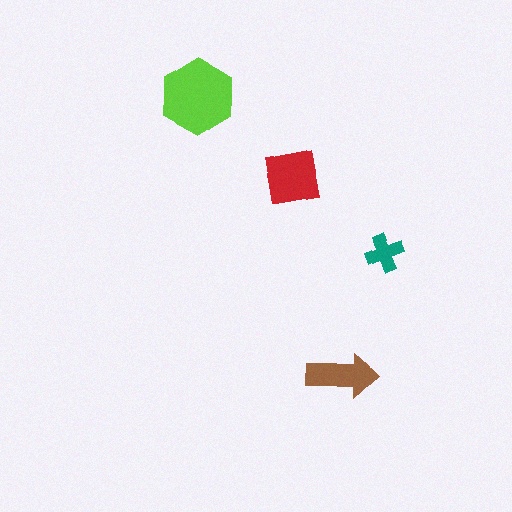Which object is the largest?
The lime hexagon.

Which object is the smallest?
The teal cross.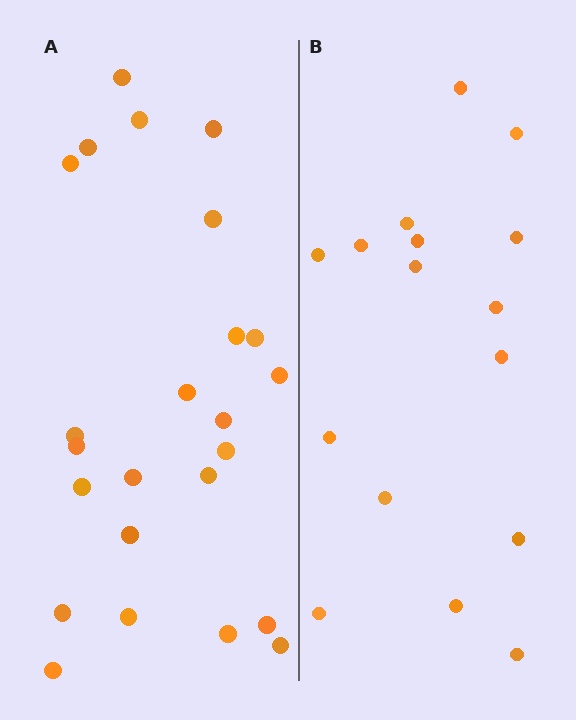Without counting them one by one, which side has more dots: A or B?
Region A (the left region) has more dots.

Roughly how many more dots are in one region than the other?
Region A has roughly 8 or so more dots than region B.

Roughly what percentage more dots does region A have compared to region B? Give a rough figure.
About 50% more.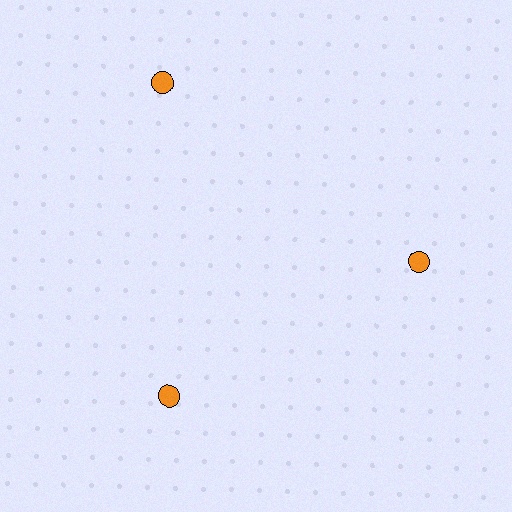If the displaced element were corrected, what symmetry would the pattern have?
It would have 3-fold rotational symmetry — the pattern would map onto itself every 120 degrees.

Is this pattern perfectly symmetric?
No. The 3 orange circles are arranged in a ring, but one element near the 11 o'clock position is pushed outward from the center, breaking the 3-fold rotational symmetry.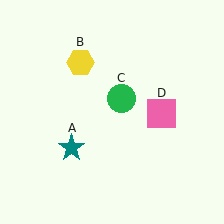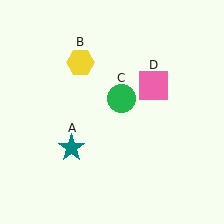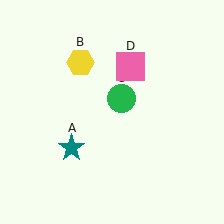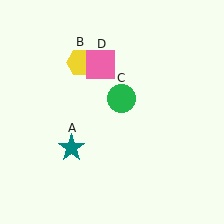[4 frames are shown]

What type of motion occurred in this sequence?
The pink square (object D) rotated counterclockwise around the center of the scene.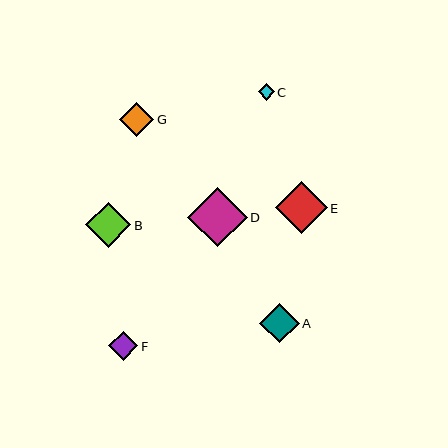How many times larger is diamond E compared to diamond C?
Diamond E is approximately 3.2 times the size of diamond C.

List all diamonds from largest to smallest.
From largest to smallest: D, E, B, A, G, F, C.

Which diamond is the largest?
Diamond D is the largest with a size of approximately 59 pixels.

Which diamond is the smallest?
Diamond C is the smallest with a size of approximately 16 pixels.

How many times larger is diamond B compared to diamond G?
Diamond B is approximately 1.3 times the size of diamond G.